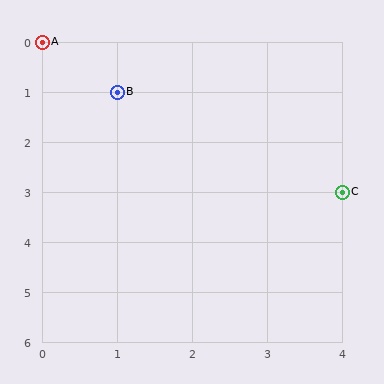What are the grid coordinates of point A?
Point A is at grid coordinates (0, 0).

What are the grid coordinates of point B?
Point B is at grid coordinates (1, 1).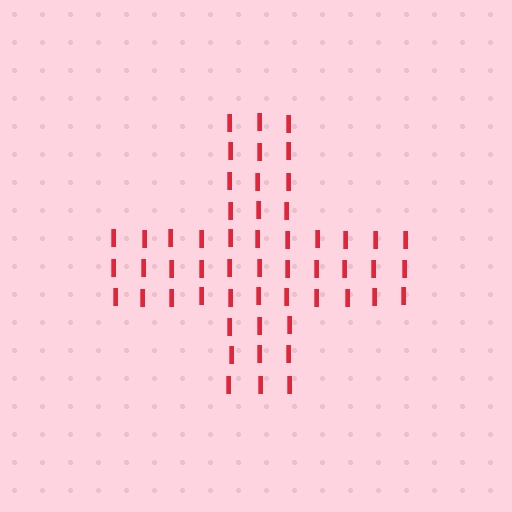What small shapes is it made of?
It is made of small letter I's.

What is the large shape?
The large shape is a cross.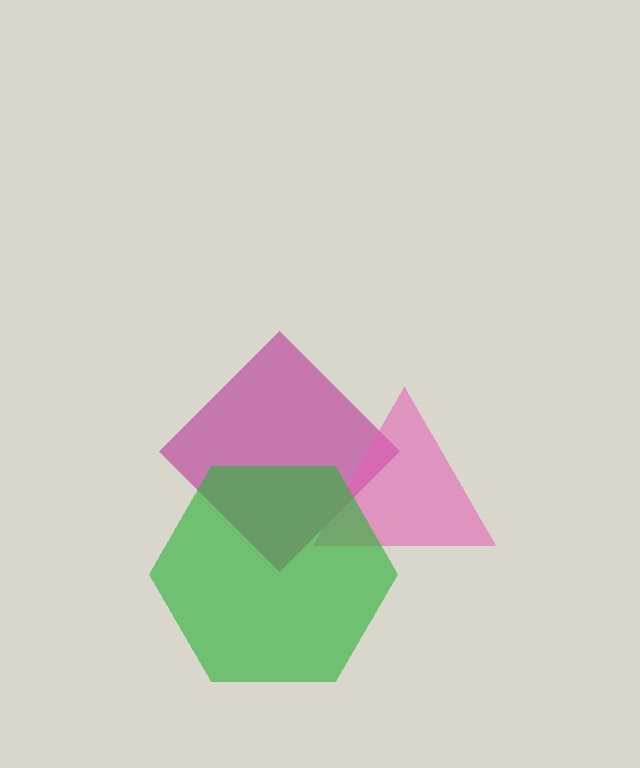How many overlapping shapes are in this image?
There are 3 overlapping shapes in the image.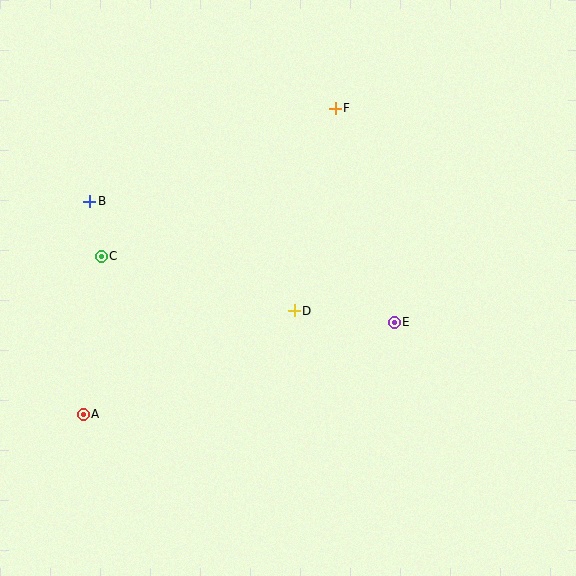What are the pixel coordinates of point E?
Point E is at (394, 322).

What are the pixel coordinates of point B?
Point B is at (90, 201).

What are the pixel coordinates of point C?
Point C is at (101, 256).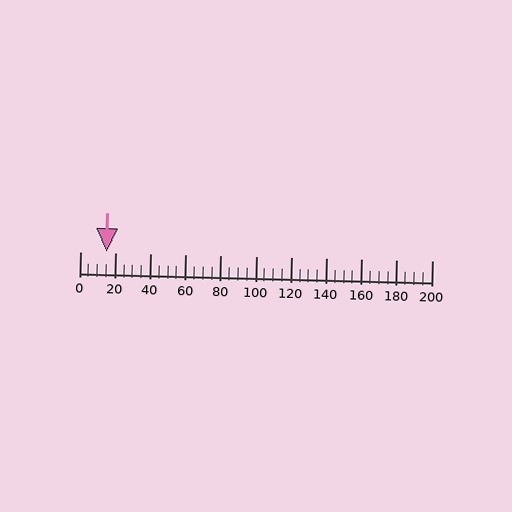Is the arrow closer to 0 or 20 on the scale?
The arrow is closer to 20.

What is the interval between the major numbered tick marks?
The major tick marks are spaced 20 units apart.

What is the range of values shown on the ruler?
The ruler shows values from 0 to 200.